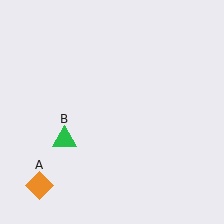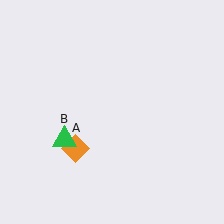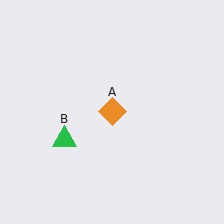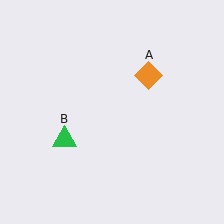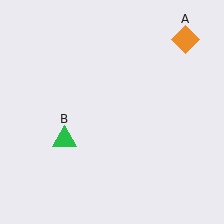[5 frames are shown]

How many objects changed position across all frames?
1 object changed position: orange diamond (object A).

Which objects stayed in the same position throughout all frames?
Green triangle (object B) remained stationary.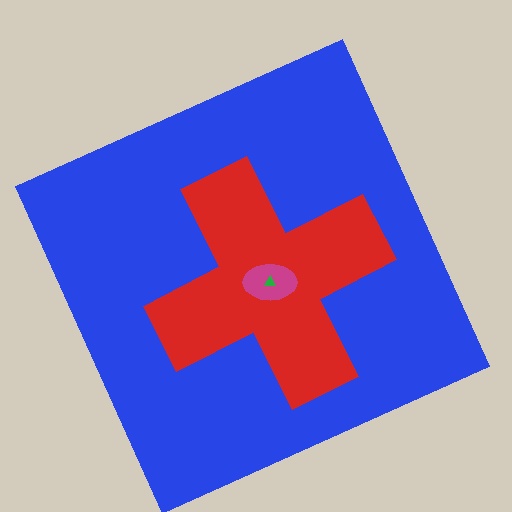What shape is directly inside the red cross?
The magenta ellipse.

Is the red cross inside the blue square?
Yes.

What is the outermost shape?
The blue square.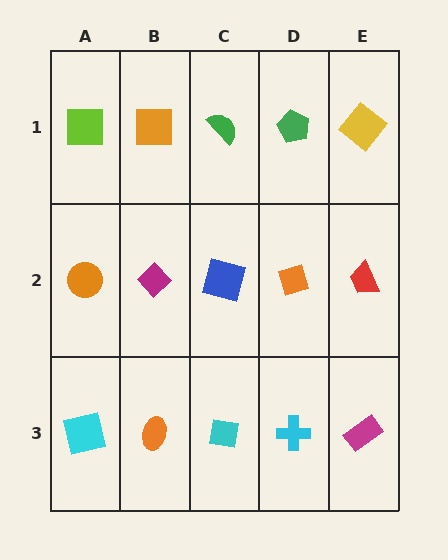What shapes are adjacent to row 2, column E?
A yellow diamond (row 1, column E), a magenta rectangle (row 3, column E), an orange diamond (row 2, column D).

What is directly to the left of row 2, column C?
A magenta diamond.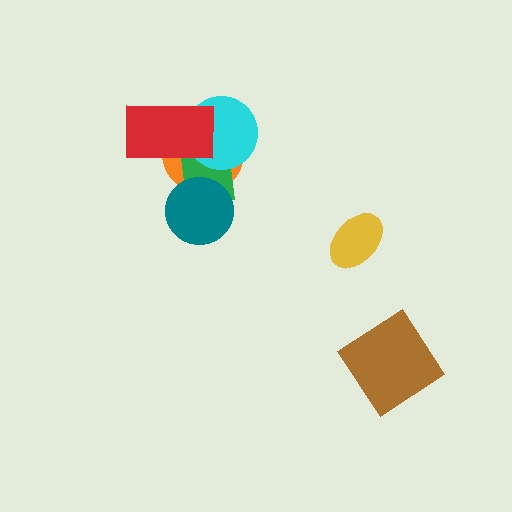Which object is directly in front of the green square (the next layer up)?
The cyan circle is directly in front of the green square.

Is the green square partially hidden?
Yes, it is partially covered by another shape.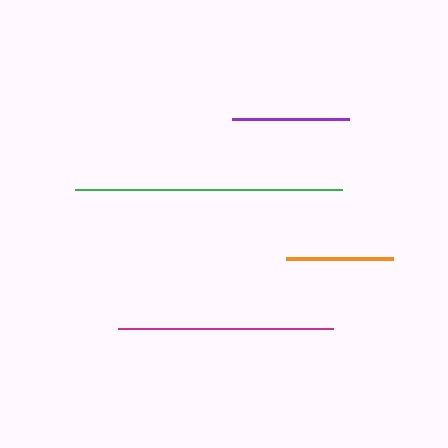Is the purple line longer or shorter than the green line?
The green line is longer than the purple line.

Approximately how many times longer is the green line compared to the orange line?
The green line is approximately 2.5 times the length of the orange line.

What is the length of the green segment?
The green segment is approximately 266 pixels long.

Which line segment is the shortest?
The orange line is the shortest at approximately 107 pixels.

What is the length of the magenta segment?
The magenta segment is approximately 216 pixels long.